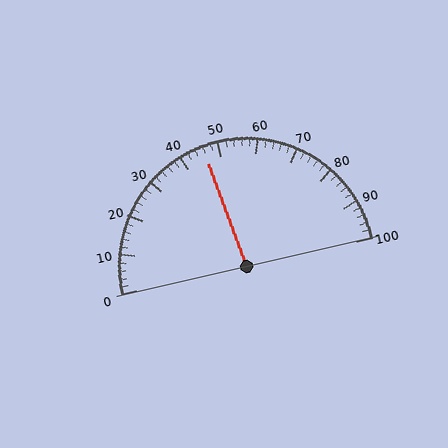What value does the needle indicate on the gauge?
The needle indicates approximately 46.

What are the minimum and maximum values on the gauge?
The gauge ranges from 0 to 100.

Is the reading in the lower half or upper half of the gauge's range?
The reading is in the lower half of the range (0 to 100).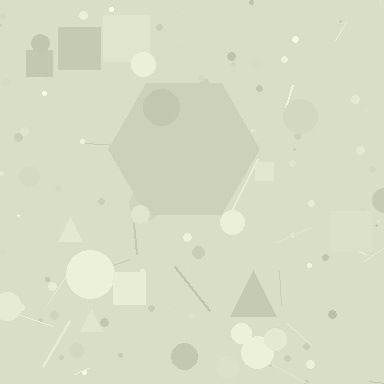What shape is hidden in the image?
A hexagon is hidden in the image.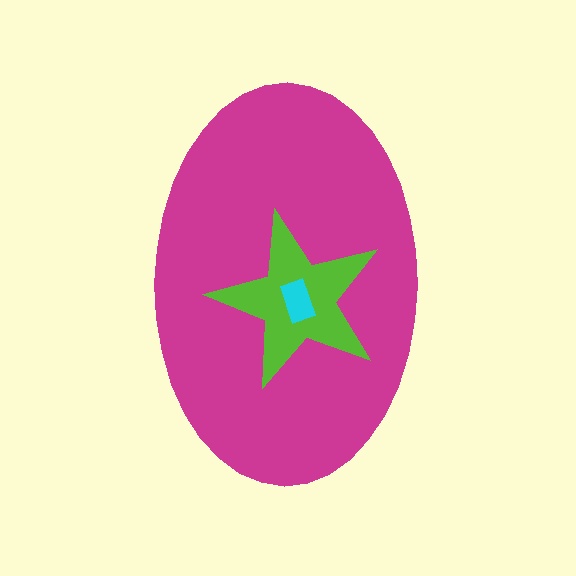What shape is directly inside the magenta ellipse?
The lime star.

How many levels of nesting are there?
3.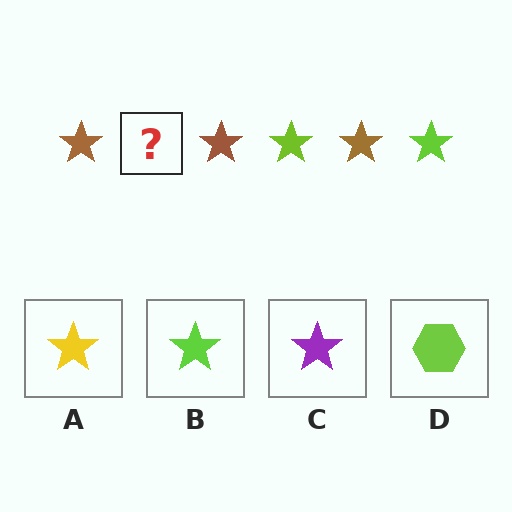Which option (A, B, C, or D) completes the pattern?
B.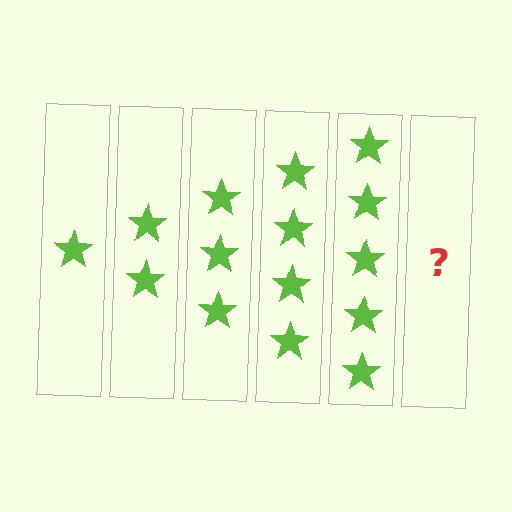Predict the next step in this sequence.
The next step is 6 stars.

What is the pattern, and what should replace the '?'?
The pattern is that each step adds one more star. The '?' should be 6 stars.